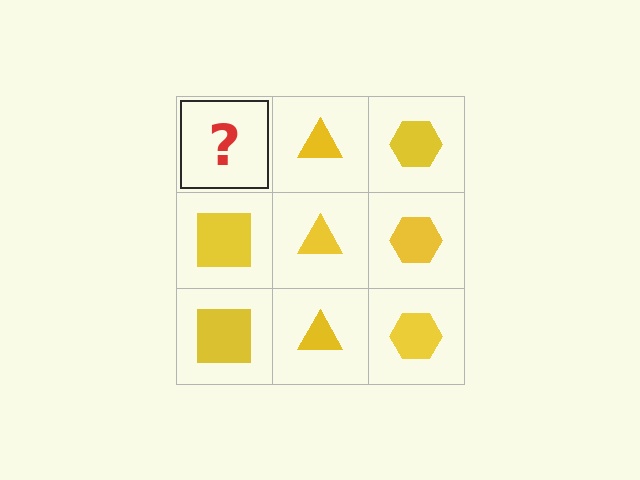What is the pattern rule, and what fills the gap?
The rule is that each column has a consistent shape. The gap should be filled with a yellow square.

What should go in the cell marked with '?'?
The missing cell should contain a yellow square.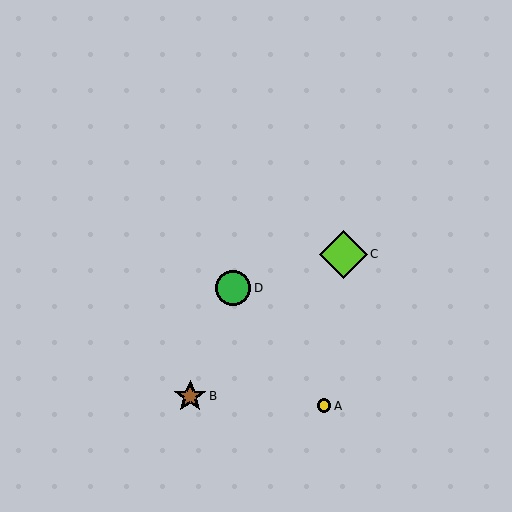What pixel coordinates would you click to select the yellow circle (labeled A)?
Click at (324, 406) to select the yellow circle A.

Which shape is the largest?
The lime diamond (labeled C) is the largest.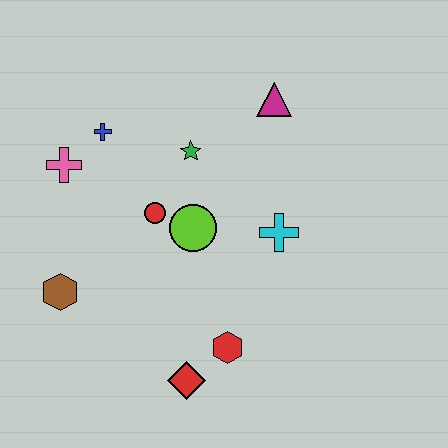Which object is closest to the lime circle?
The red circle is closest to the lime circle.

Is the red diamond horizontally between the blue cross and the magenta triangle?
Yes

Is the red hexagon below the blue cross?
Yes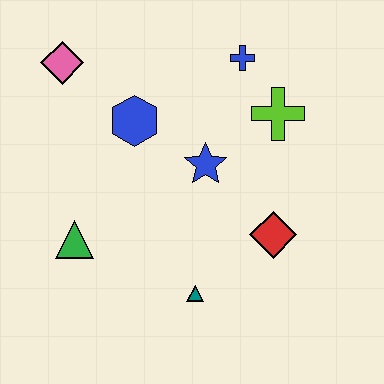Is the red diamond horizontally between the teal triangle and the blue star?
No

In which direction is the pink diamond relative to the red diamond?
The pink diamond is to the left of the red diamond.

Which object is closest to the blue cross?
The lime cross is closest to the blue cross.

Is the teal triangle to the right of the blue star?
No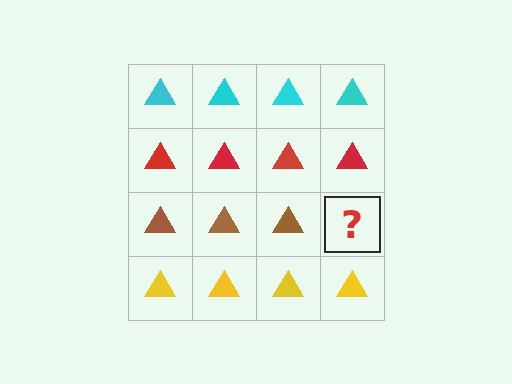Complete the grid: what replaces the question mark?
The question mark should be replaced with a brown triangle.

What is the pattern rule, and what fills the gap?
The rule is that each row has a consistent color. The gap should be filled with a brown triangle.